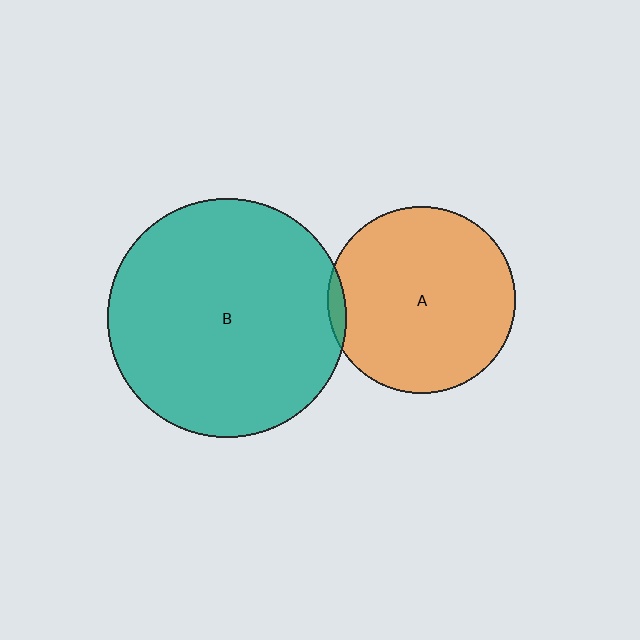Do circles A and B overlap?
Yes.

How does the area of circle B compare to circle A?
Approximately 1.6 times.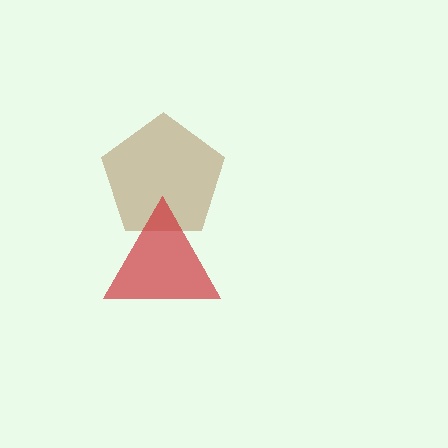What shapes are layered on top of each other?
The layered shapes are: a brown pentagon, a red triangle.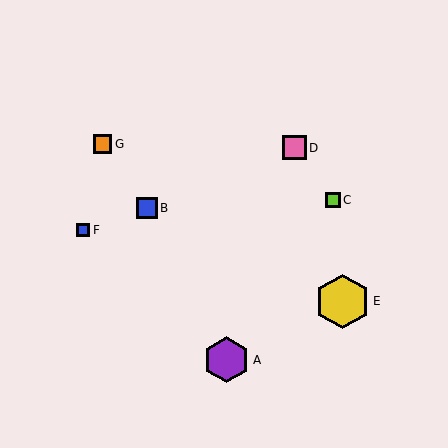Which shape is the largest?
The yellow hexagon (labeled E) is the largest.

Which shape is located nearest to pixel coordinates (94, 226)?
The blue square (labeled F) at (83, 230) is nearest to that location.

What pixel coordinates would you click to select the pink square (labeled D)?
Click at (294, 148) to select the pink square D.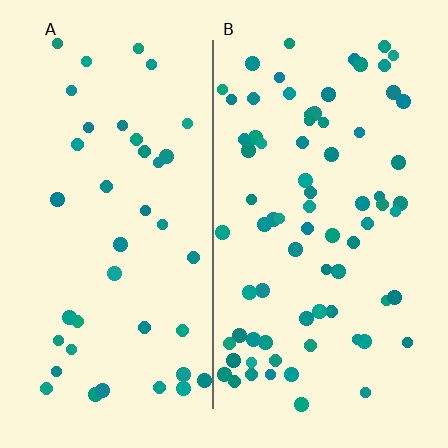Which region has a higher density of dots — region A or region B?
B (the right).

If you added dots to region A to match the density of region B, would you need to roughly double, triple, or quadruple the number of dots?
Approximately double.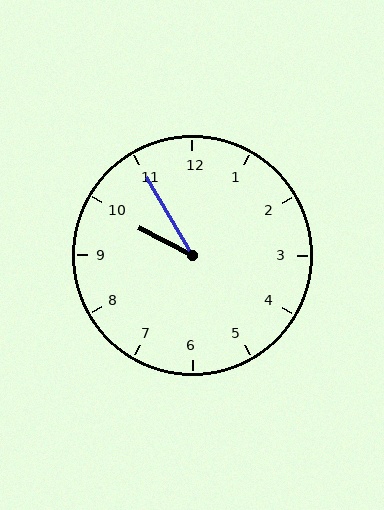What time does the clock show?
9:55.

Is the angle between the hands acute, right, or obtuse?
It is acute.